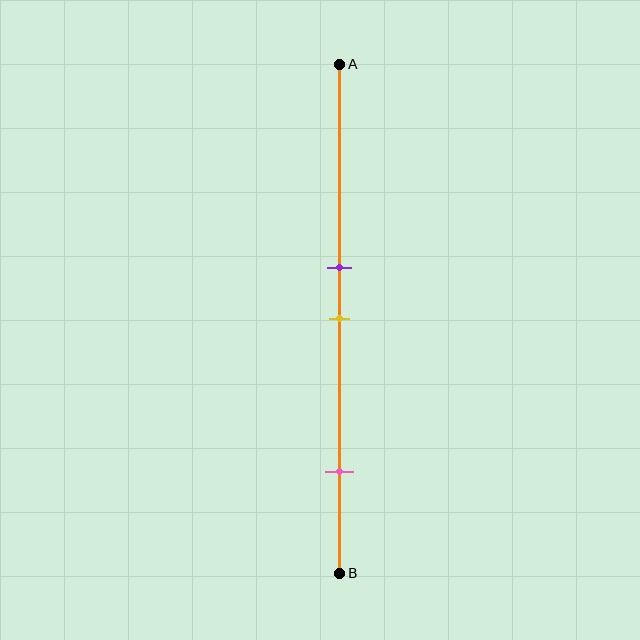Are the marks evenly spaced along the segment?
No, the marks are not evenly spaced.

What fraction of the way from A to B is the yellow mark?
The yellow mark is approximately 50% (0.5) of the way from A to B.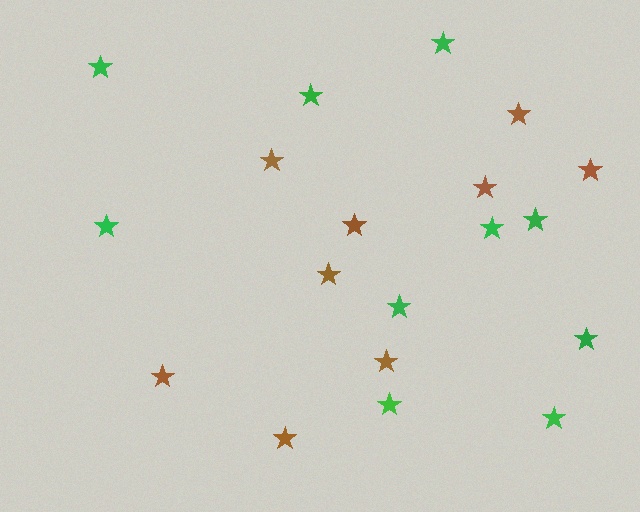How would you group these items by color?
There are 2 groups: one group of brown stars (9) and one group of green stars (10).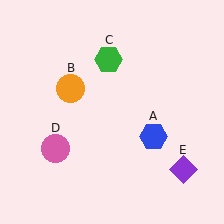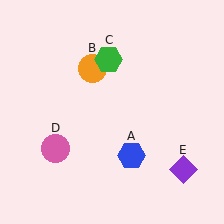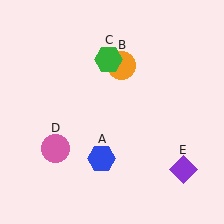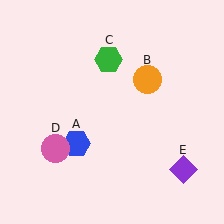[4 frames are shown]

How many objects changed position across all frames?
2 objects changed position: blue hexagon (object A), orange circle (object B).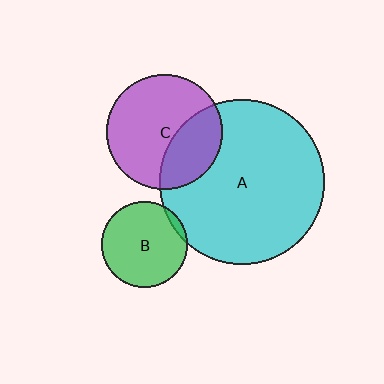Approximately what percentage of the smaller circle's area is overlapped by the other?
Approximately 5%.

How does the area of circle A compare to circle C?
Approximately 2.1 times.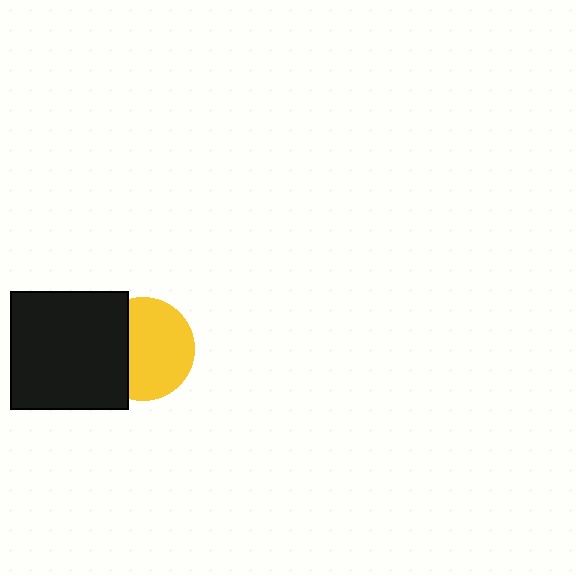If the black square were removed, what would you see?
You would see the complete yellow circle.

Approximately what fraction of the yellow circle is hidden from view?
Roughly 34% of the yellow circle is hidden behind the black square.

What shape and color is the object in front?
The object in front is a black square.